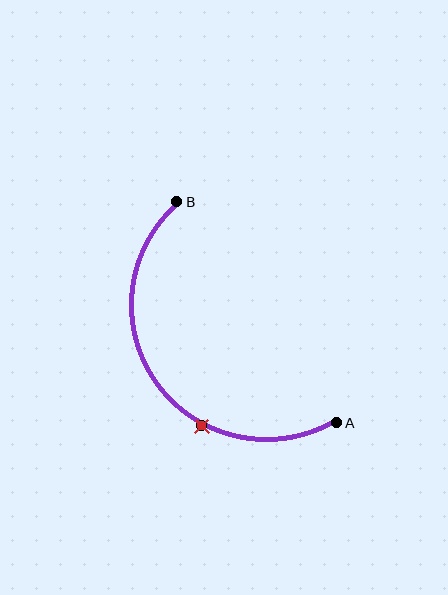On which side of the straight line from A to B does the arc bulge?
The arc bulges below and to the left of the straight line connecting A and B.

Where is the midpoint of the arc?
The arc midpoint is the point on the curve farthest from the straight line joining A and B. It sits below and to the left of that line.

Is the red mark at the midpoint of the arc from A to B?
No. The red mark lies on the arc but is closer to endpoint A. The arc midpoint would be at the point on the curve equidistant along the arc from both A and B.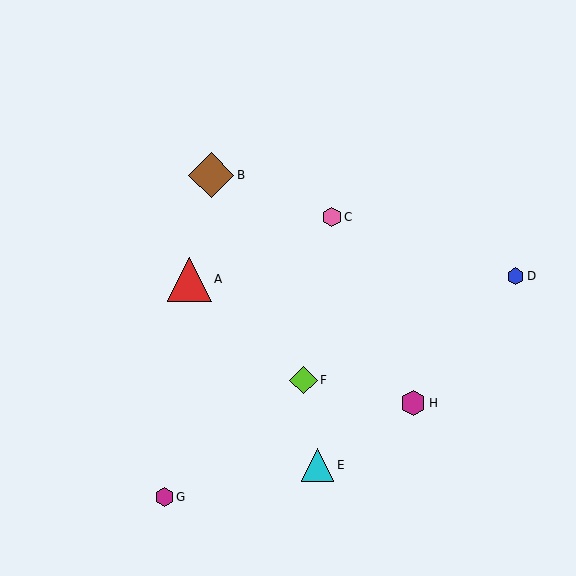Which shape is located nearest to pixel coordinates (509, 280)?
The blue hexagon (labeled D) at (515, 276) is nearest to that location.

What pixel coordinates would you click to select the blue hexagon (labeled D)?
Click at (515, 276) to select the blue hexagon D.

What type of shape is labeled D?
Shape D is a blue hexagon.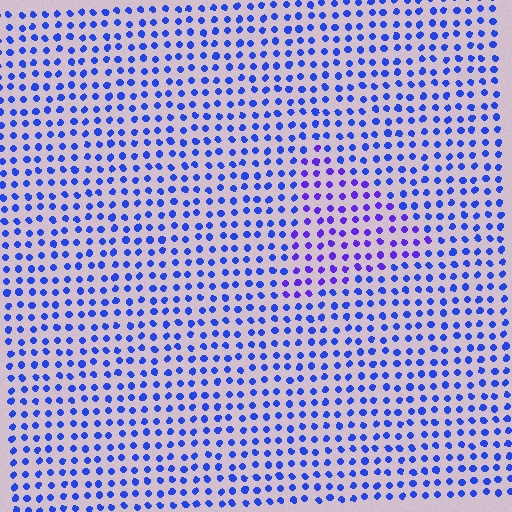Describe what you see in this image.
The image is filled with small blue elements in a uniform arrangement. A triangle-shaped region is visible where the elements are tinted to a slightly different hue, forming a subtle color boundary.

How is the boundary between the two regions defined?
The boundary is defined purely by a slight shift in hue (about 30 degrees). Spacing, size, and orientation are identical on both sides.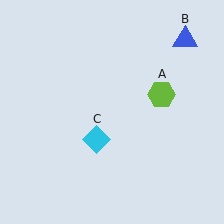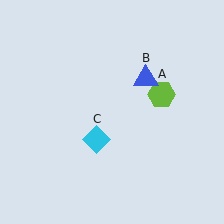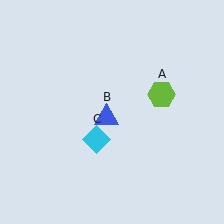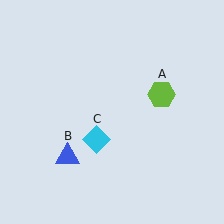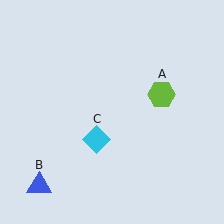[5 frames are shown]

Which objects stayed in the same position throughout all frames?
Lime hexagon (object A) and cyan diamond (object C) remained stationary.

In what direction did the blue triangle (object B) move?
The blue triangle (object B) moved down and to the left.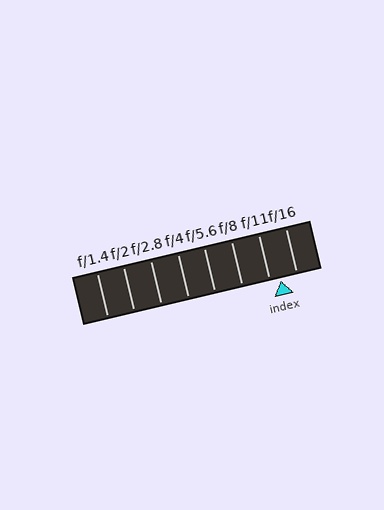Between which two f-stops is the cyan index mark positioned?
The index mark is between f/11 and f/16.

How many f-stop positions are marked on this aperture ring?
There are 8 f-stop positions marked.